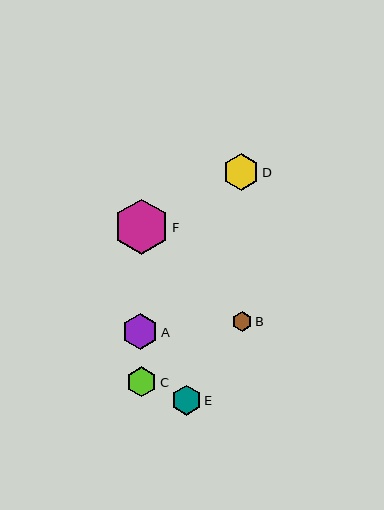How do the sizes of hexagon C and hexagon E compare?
Hexagon C and hexagon E are approximately the same size.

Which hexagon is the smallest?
Hexagon B is the smallest with a size of approximately 20 pixels.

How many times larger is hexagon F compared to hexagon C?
Hexagon F is approximately 1.8 times the size of hexagon C.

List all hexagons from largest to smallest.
From largest to smallest: F, D, A, C, E, B.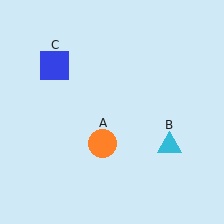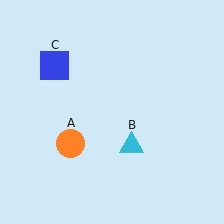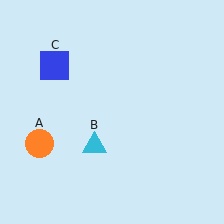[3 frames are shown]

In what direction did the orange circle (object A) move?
The orange circle (object A) moved left.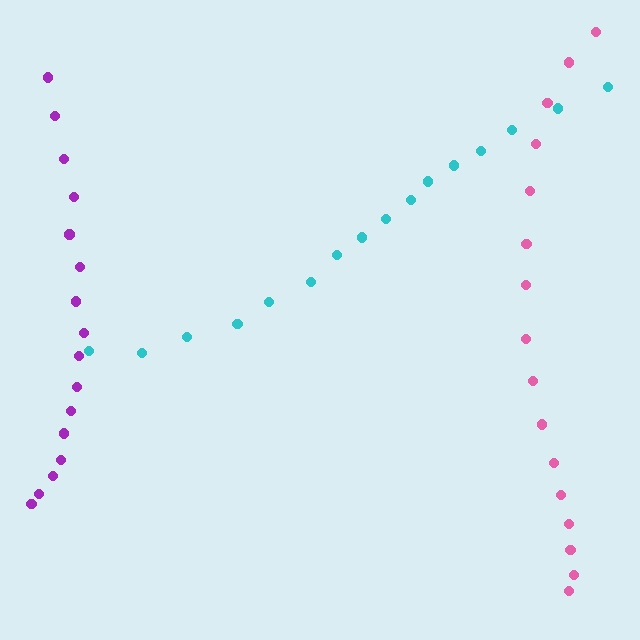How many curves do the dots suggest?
There are 3 distinct paths.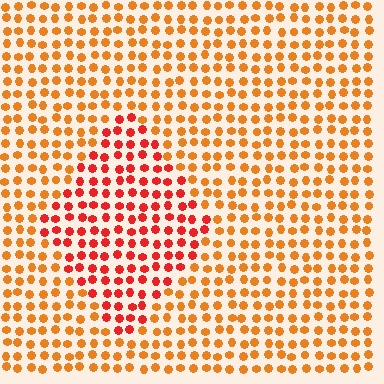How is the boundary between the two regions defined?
The boundary is defined purely by a slight shift in hue (about 30 degrees). Spacing, size, and orientation are identical on both sides.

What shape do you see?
I see a diamond.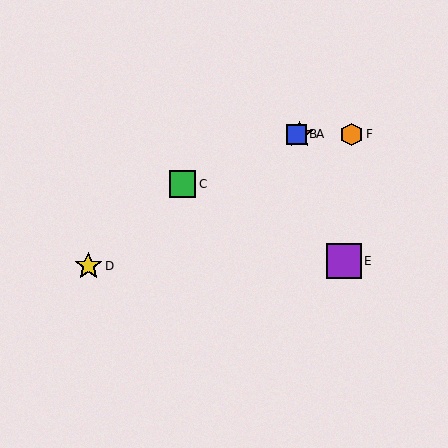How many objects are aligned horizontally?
3 objects (A, B, F) are aligned horizontally.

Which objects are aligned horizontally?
Objects A, B, F are aligned horizontally.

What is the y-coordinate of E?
Object E is at y≈261.